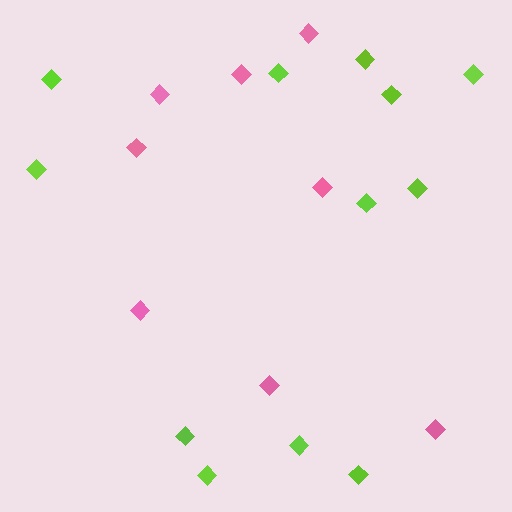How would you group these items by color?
There are 2 groups: one group of pink diamonds (8) and one group of lime diamonds (12).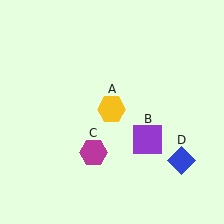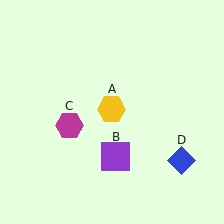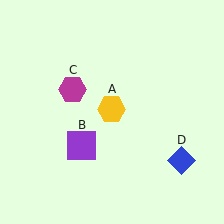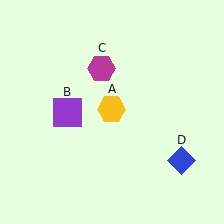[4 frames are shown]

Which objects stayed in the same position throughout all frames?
Yellow hexagon (object A) and blue diamond (object D) remained stationary.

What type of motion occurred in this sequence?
The purple square (object B), magenta hexagon (object C) rotated clockwise around the center of the scene.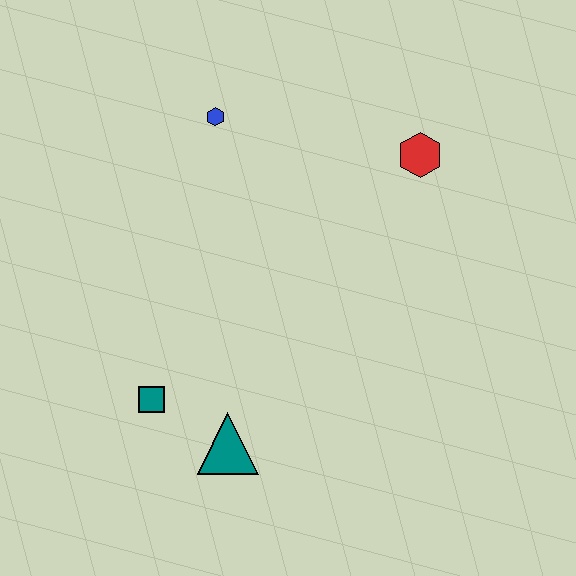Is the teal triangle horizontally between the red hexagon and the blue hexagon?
Yes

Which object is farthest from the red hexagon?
The teal square is farthest from the red hexagon.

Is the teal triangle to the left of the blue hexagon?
No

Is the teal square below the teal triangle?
No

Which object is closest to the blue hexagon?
The red hexagon is closest to the blue hexagon.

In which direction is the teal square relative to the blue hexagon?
The teal square is below the blue hexagon.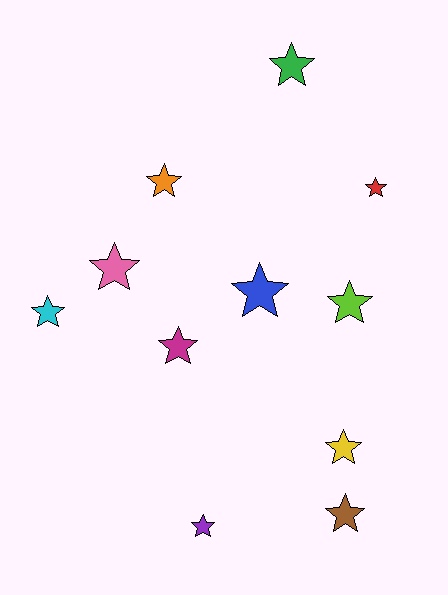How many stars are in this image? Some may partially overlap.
There are 11 stars.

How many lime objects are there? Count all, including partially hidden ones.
There is 1 lime object.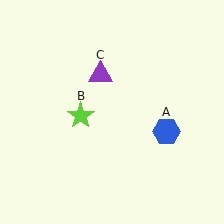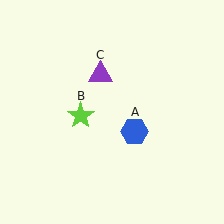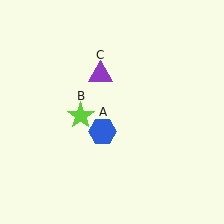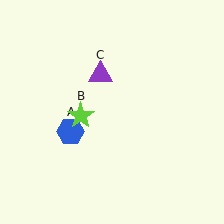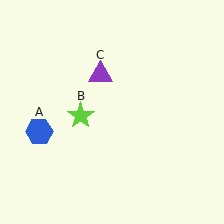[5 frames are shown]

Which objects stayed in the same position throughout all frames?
Lime star (object B) and purple triangle (object C) remained stationary.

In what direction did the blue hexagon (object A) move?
The blue hexagon (object A) moved left.